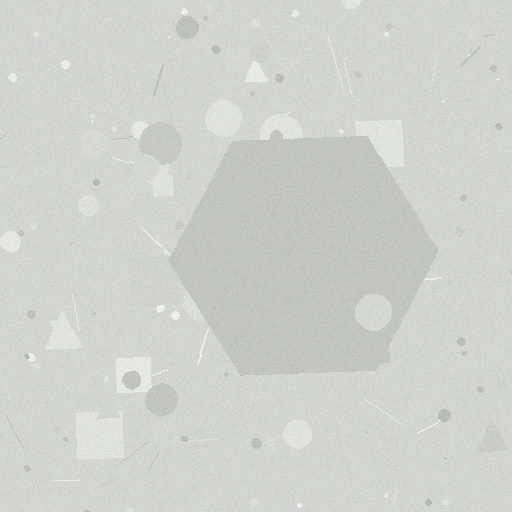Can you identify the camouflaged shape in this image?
The camouflaged shape is a hexagon.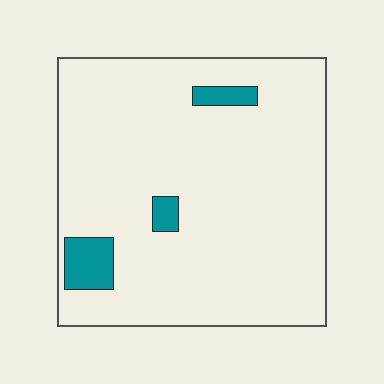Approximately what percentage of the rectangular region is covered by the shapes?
Approximately 5%.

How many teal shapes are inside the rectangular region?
3.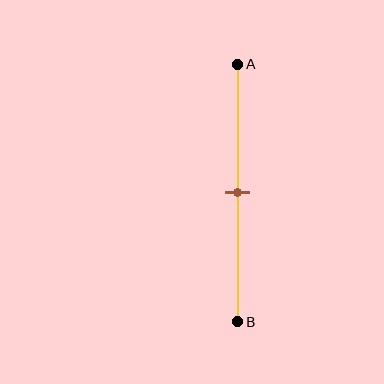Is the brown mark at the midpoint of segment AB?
Yes, the mark is approximately at the midpoint.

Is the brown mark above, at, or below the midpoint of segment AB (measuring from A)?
The brown mark is approximately at the midpoint of segment AB.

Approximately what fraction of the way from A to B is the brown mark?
The brown mark is approximately 50% of the way from A to B.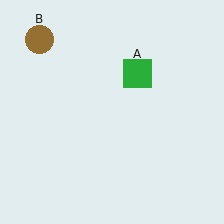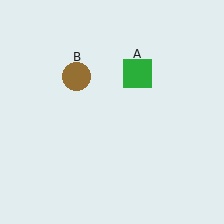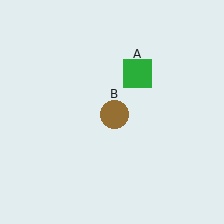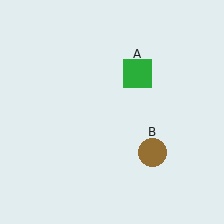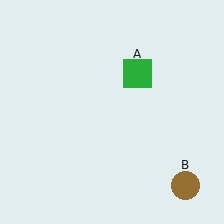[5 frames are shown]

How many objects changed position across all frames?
1 object changed position: brown circle (object B).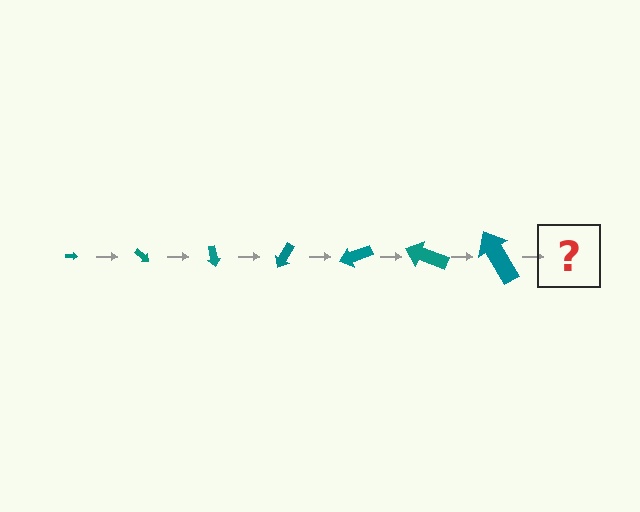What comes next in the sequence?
The next element should be an arrow, larger than the previous one and rotated 280 degrees from the start.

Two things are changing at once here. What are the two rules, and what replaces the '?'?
The two rules are that the arrow grows larger each step and it rotates 40 degrees each step. The '?' should be an arrow, larger than the previous one and rotated 280 degrees from the start.